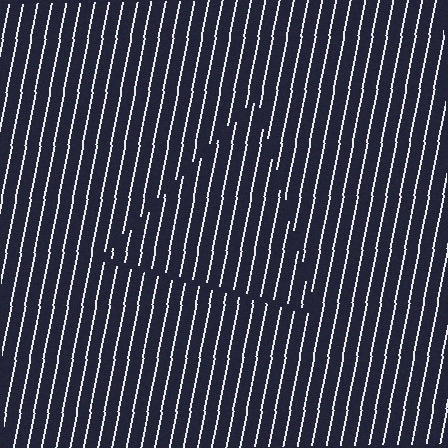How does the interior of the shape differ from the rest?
The interior of the shape contains the same grating, shifted by half a period — the contour is defined by the phase discontinuity where line-ends from the inner and outer gratings abut.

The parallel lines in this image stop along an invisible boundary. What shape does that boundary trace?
An illusory triangle. The interior of the shape contains the same grating, shifted by half a period — the contour is defined by the phase discontinuity where line-ends from the inner and outer gratings abut.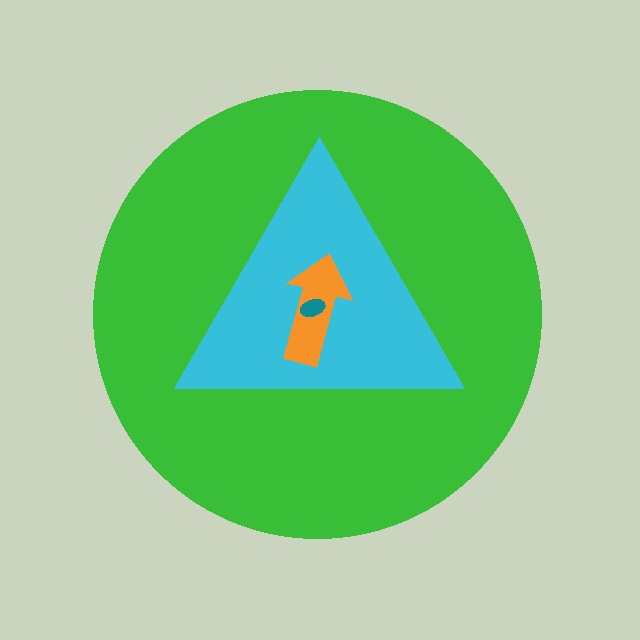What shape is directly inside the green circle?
The cyan triangle.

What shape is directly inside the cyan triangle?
The orange arrow.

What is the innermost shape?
The teal ellipse.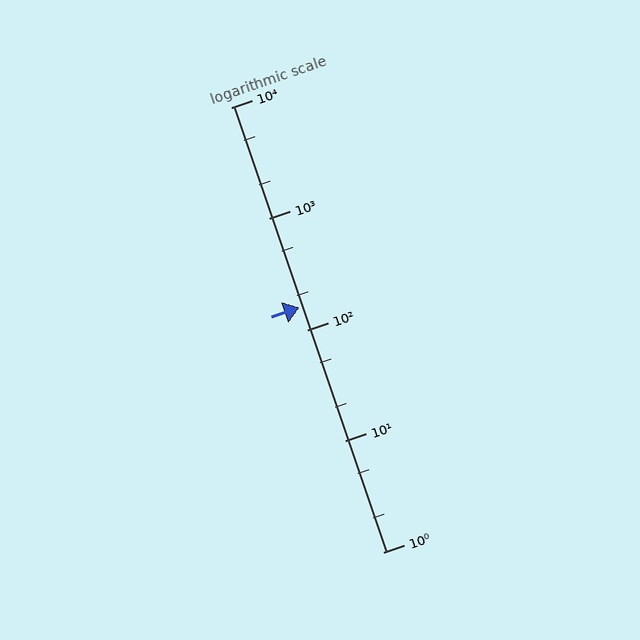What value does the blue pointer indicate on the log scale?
The pointer indicates approximately 160.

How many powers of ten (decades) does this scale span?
The scale spans 4 decades, from 1 to 10000.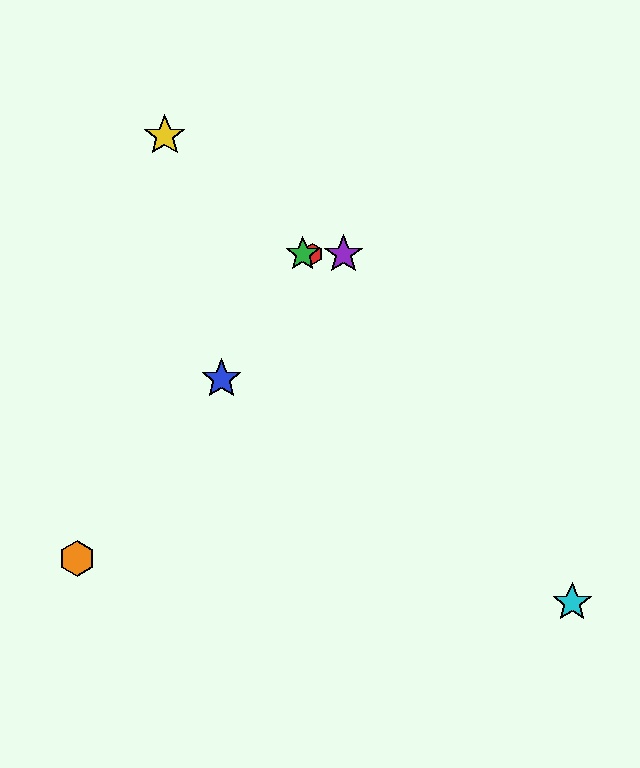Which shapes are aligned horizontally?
The red hexagon, the green star, the purple star are aligned horizontally.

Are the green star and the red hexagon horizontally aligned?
Yes, both are at y≈254.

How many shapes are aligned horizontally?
3 shapes (the red hexagon, the green star, the purple star) are aligned horizontally.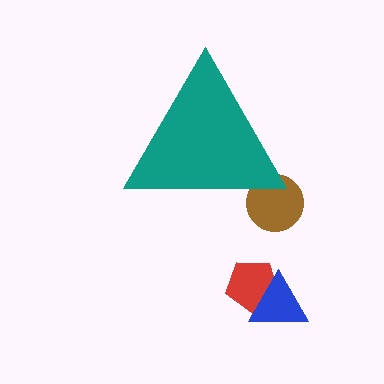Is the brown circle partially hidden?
Yes, the brown circle is partially hidden behind the teal triangle.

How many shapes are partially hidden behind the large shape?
1 shape is partially hidden.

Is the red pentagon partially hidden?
No, the red pentagon is fully visible.